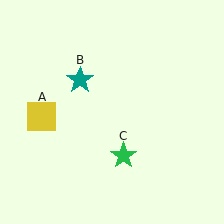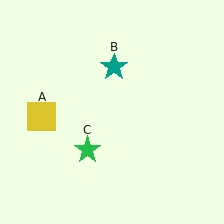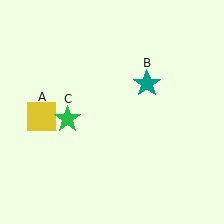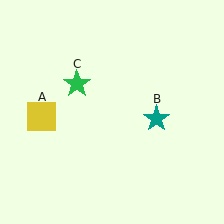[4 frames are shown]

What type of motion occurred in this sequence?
The teal star (object B), green star (object C) rotated clockwise around the center of the scene.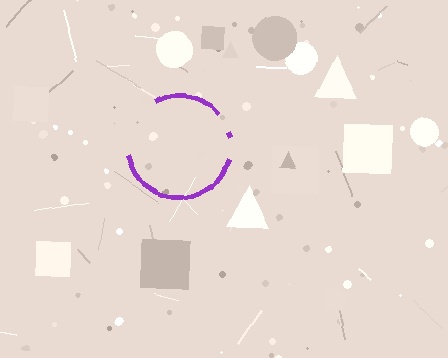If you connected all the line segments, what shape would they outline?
They would outline a circle.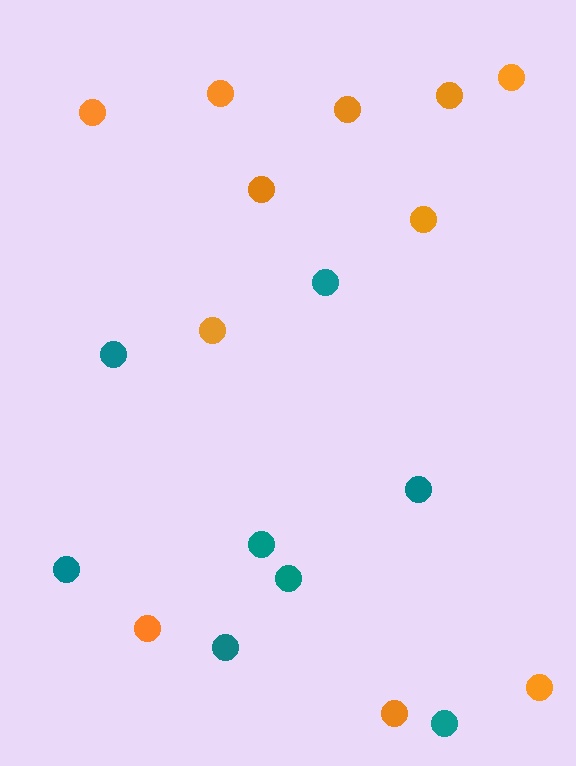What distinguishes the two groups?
There are 2 groups: one group of teal circles (8) and one group of orange circles (11).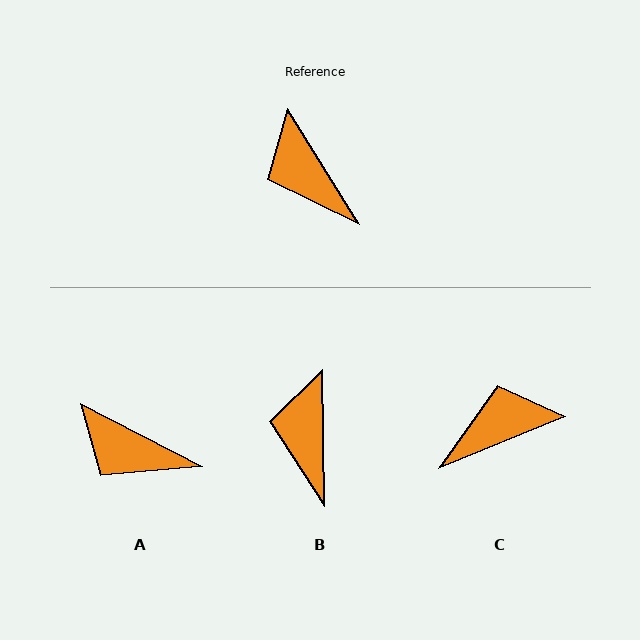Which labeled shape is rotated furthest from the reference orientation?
C, about 100 degrees away.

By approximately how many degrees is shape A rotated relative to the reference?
Approximately 31 degrees counter-clockwise.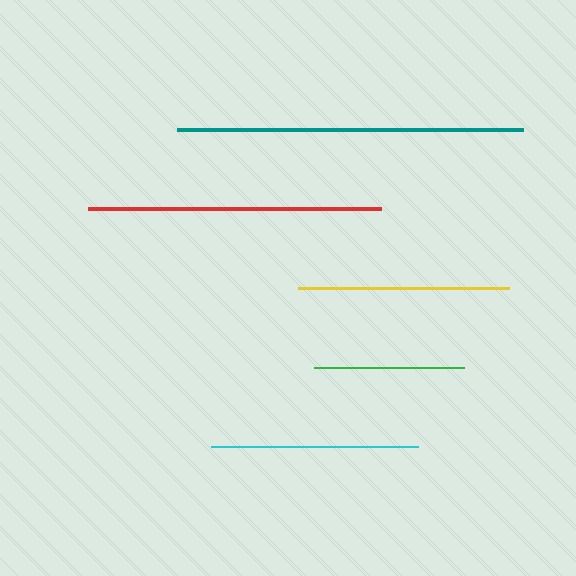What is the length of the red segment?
The red segment is approximately 294 pixels long.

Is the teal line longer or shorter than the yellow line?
The teal line is longer than the yellow line.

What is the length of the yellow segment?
The yellow segment is approximately 210 pixels long.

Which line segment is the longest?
The teal line is the longest at approximately 346 pixels.